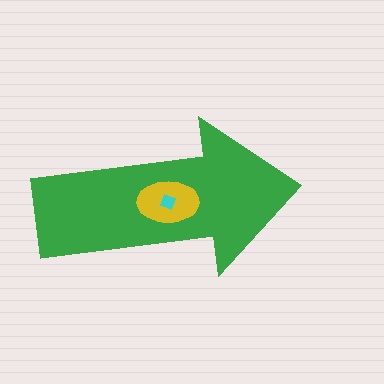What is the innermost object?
The cyan diamond.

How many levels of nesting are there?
3.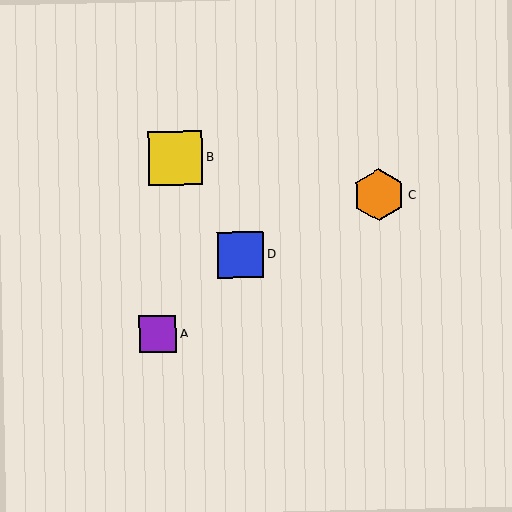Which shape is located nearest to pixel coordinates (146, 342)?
The purple square (labeled A) at (158, 334) is nearest to that location.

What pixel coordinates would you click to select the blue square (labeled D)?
Click at (241, 255) to select the blue square D.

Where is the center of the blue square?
The center of the blue square is at (241, 255).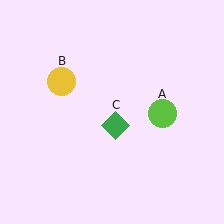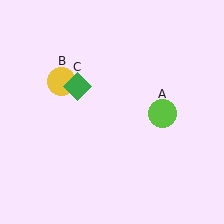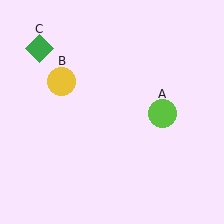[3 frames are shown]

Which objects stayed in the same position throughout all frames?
Lime circle (object A) and yellow circle (object B) remained stationary.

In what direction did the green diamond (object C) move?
The green diamond (object C) moved up and to the left.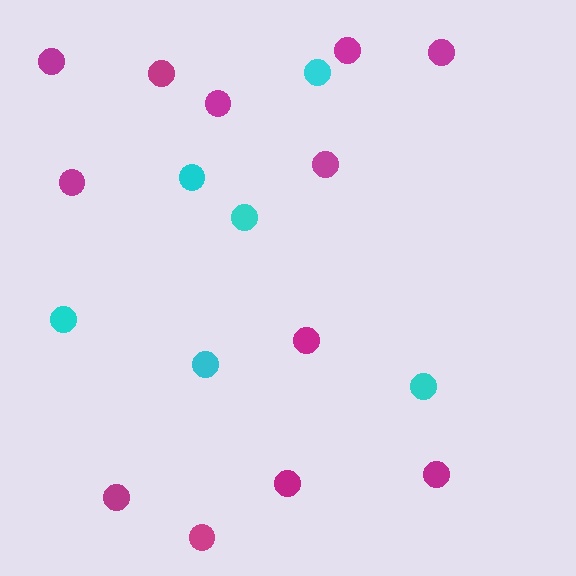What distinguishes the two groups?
There are 2 groups: one group of cyan circles (6) and one group of magenta circles (12).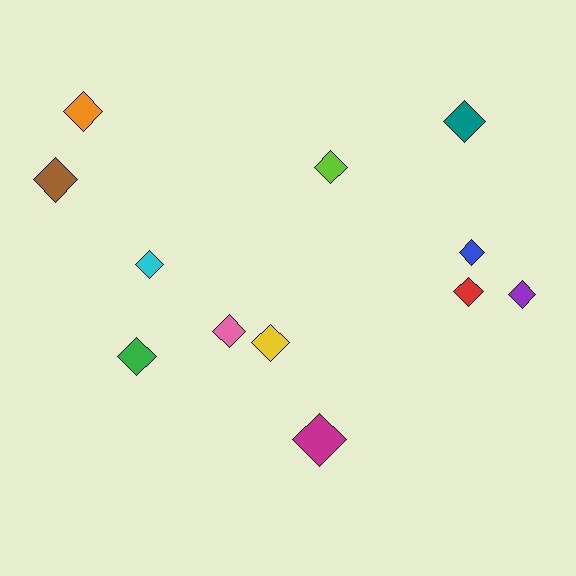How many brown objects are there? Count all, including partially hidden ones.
There is 1 brown object.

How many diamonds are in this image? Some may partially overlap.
There are 12 diamonds.